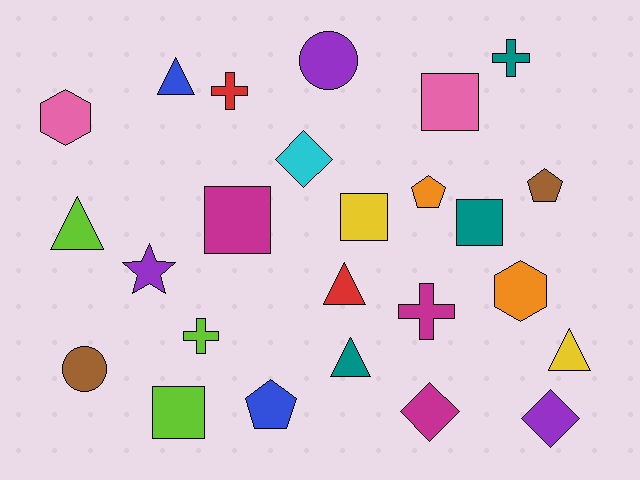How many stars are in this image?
There is 1 star.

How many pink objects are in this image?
There are 2 pink objects.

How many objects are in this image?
There are 25 objects.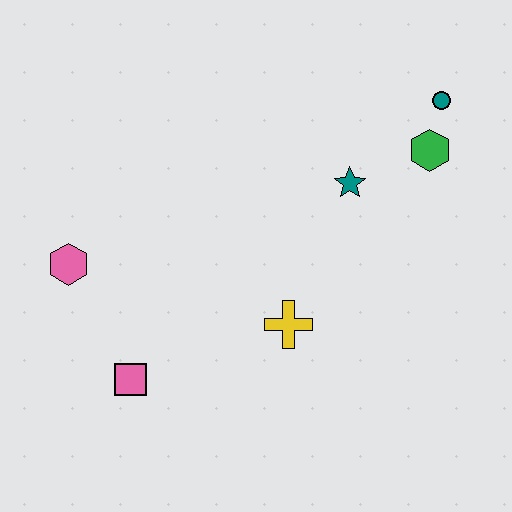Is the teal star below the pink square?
No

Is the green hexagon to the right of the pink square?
Yes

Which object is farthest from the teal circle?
The pink square is farthest from the teal circle.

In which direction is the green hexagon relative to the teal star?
The green hexagon is to the right of the teal star.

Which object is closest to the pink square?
The pink hexagon is closest to the pink square.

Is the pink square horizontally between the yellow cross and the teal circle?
No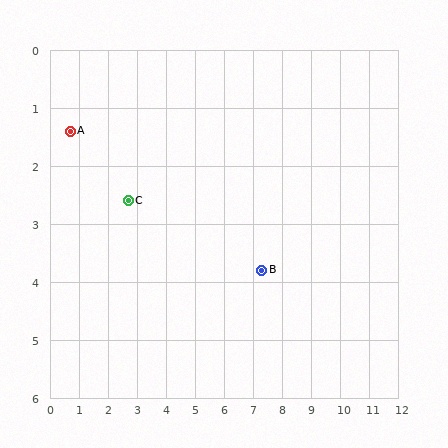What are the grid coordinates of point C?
Point C is at approximately (2.7, 2.6).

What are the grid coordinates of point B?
Point B is at approximately (7.3, 3.8).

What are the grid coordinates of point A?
Point A is at approximately (0.7, 1.4).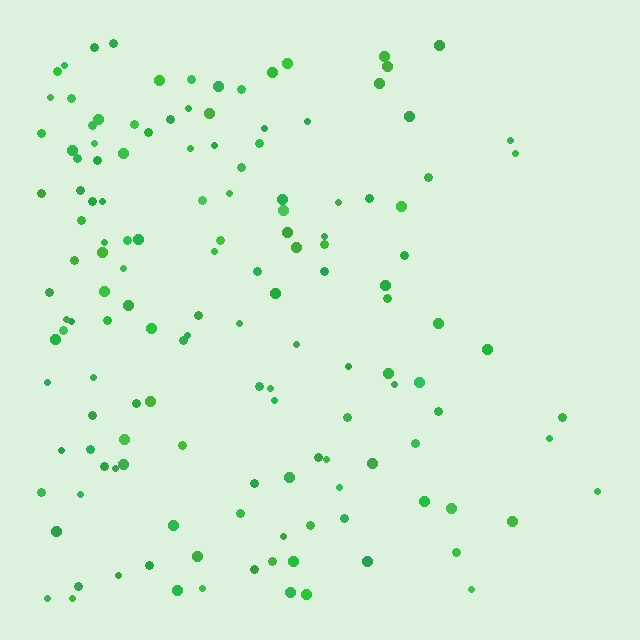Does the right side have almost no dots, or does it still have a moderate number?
Still a moderate number, just noticeably fewer than the left.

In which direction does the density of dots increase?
From right to left, with the left side densest.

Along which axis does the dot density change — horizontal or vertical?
Horizontal.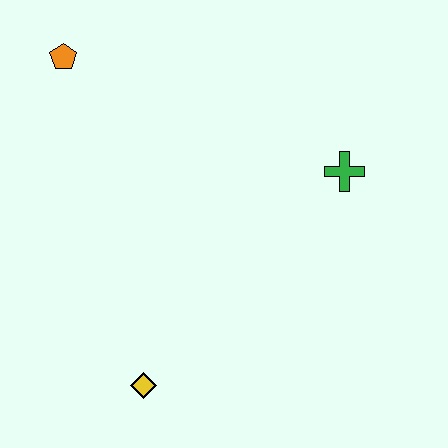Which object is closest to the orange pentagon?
The green cross is closest to the orange pentagon.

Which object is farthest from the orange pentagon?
The yellow diamond is farthest from the orange pentagon.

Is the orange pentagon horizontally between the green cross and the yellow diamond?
No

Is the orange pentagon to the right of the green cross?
No